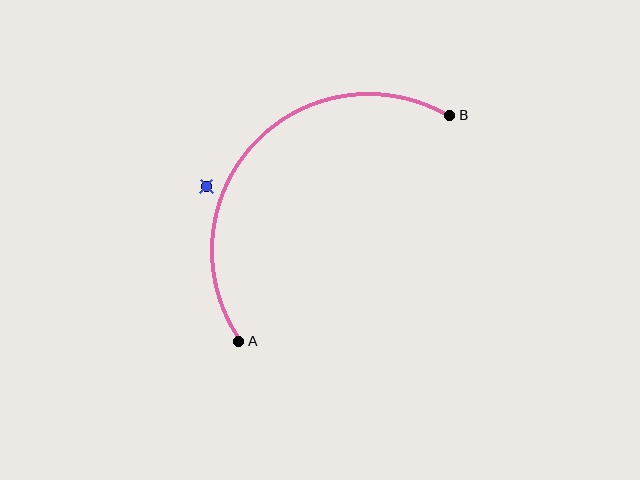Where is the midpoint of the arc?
The arc midpoint is the point on the curve farthest from the straight line joining A and B. It sits above and to the left of that line.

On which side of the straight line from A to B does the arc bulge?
The arc bulges above and to the left of the straight line connecting A and B.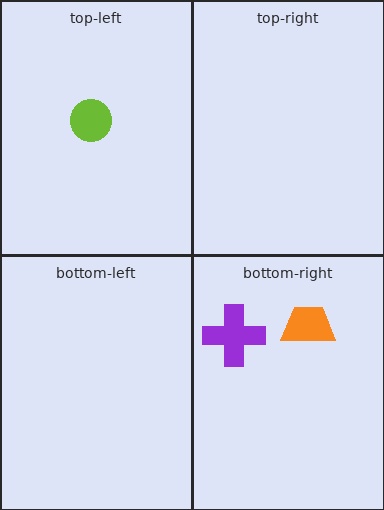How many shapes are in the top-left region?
1.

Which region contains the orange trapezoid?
The bottom-right region.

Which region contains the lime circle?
The top-left region.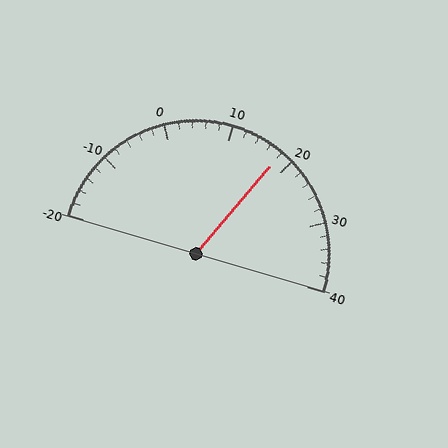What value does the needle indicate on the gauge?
The needle indicates approximately 18.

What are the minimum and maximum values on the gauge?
The gauge ranges from -20 to 40.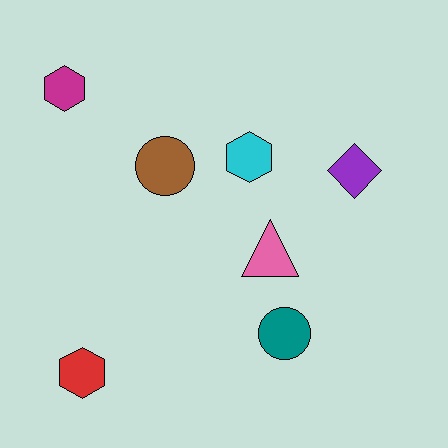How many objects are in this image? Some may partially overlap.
There are 7 objects.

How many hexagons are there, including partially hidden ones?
There are 3 hexagons.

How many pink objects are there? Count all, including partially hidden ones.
There is 1 pink object.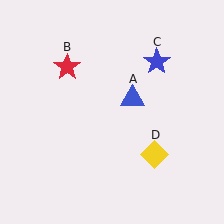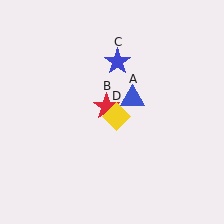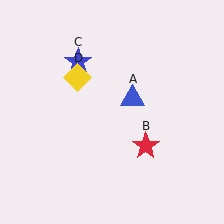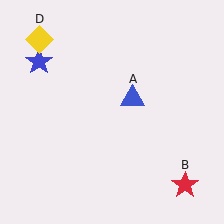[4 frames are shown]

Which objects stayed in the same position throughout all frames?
Blue triangle (object A) remained stationary.